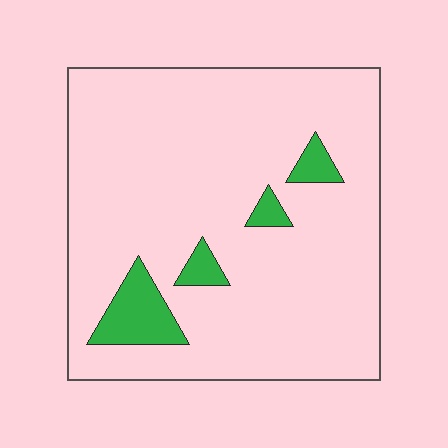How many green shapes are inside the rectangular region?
4.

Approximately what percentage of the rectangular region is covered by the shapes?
Approximately 10%.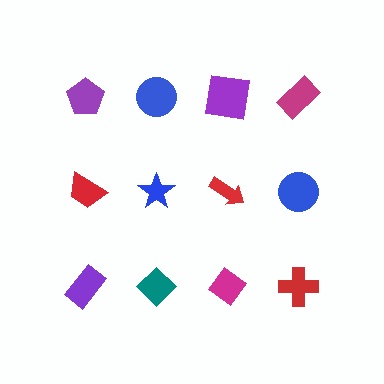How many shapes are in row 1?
4 shapes.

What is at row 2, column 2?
A blue star.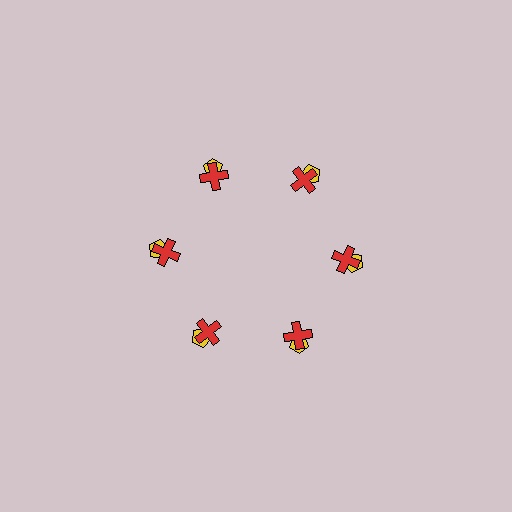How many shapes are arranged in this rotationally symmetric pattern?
There are 12 shapes, arranged in 6 groups of 2.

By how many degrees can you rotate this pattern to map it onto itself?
The pattern maps onto itself every 60 degrees of rotation.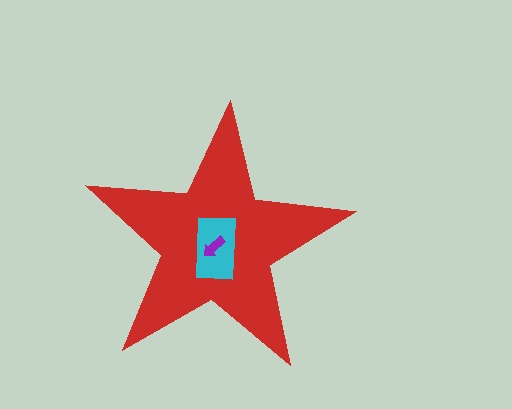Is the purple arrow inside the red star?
Yes.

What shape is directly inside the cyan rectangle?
The purple arrow.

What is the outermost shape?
The red star.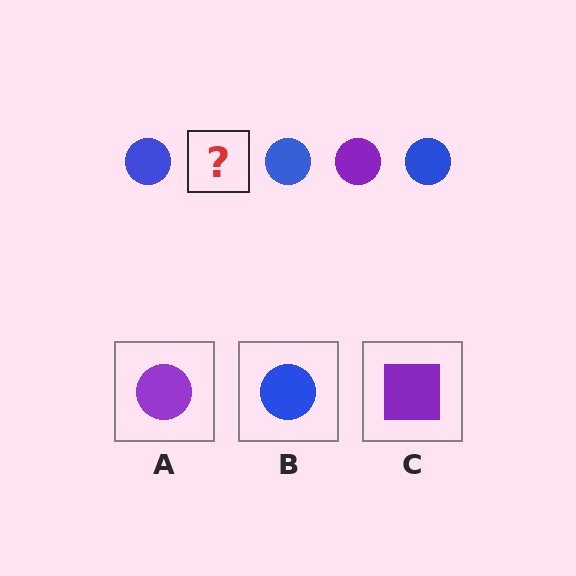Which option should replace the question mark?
Option A.